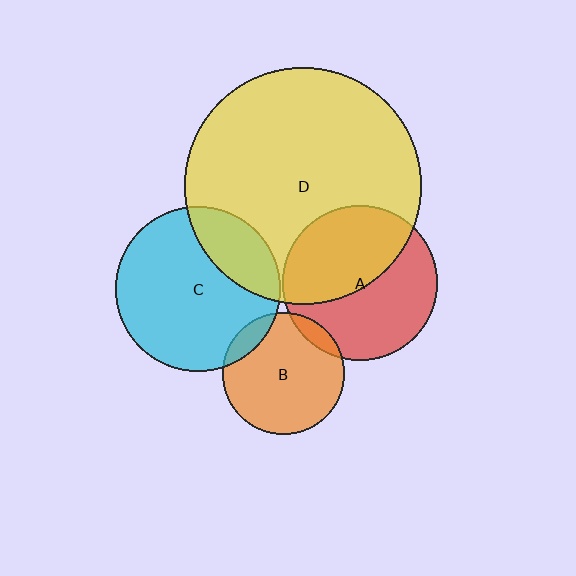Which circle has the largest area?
Circle D (yellow).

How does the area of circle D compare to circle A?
Approximately 2.3 times.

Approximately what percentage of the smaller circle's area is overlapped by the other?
Approximately 25%.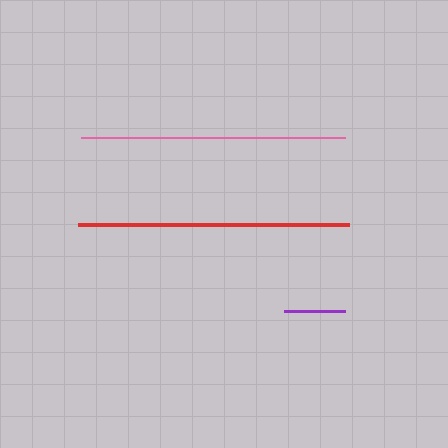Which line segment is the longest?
The red line is the longest at approximately 271 pixels.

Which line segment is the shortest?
The purple line is the shortest at approximately 62 pixels.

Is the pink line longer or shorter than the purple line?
The pink line is longer than the purple line.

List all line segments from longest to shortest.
From longest to shortest: red, pink, purple.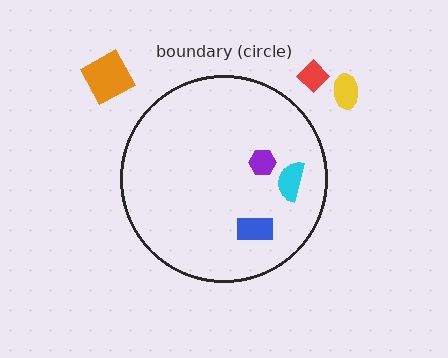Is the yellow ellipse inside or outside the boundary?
Outside.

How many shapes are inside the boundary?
3 inside, 3 outside.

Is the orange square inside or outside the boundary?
Outside.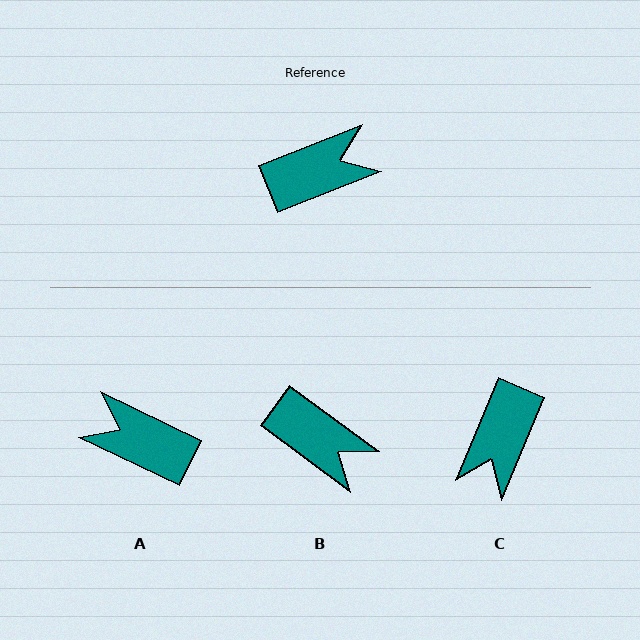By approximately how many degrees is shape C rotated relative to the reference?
Approximately 134 degrees clockwise.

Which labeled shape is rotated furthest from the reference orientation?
C, about 134 degrees away.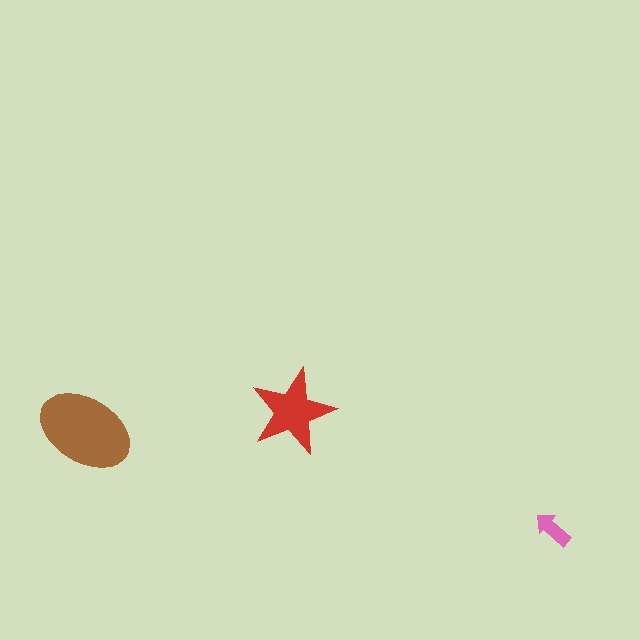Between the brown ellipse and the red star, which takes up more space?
The brown ellipse.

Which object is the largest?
The brown ellipse.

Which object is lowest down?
The pink arrow is bottommost.